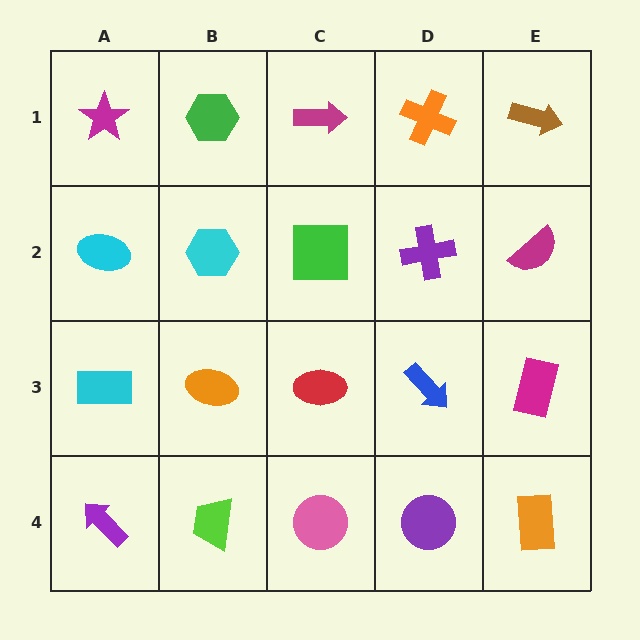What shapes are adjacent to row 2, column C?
A magenta arrow (row 1, column C), a red ellipse (row 3, column C), a cyan hexagon (row 2, column B), a purple cross (row 2, column D).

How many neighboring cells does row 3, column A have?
3.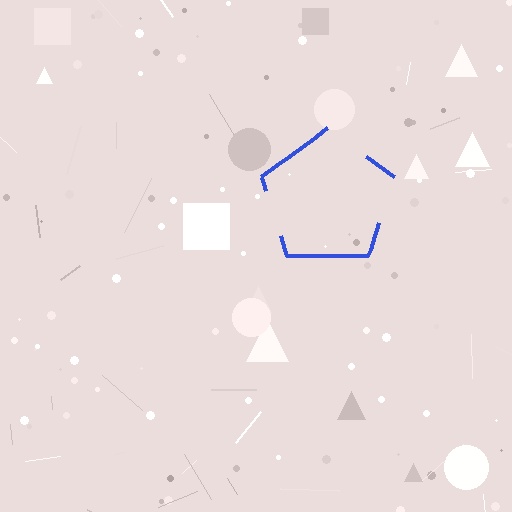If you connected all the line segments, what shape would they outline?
They would outline a pentagon.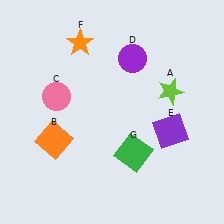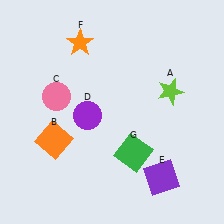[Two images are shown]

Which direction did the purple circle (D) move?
The purple circle (D) moved down.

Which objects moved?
The objects that moved are: the purple circle (D), the purple square (E).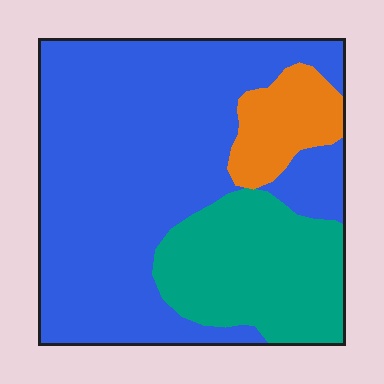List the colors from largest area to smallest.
From largest to smallest: blue, teal, orange.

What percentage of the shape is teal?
Teal covers about 25% of the shape.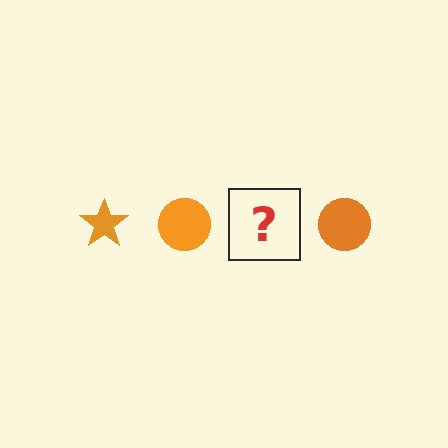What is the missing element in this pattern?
The missing element is an orange star.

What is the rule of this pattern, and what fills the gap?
The rule is that the pattern cycles through star, circle shapes in orange. The gap should be filled with an orange star.